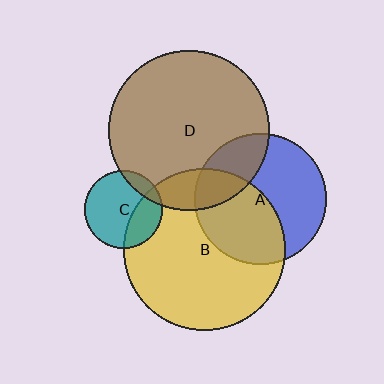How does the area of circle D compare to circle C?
Approximately 4.2 times.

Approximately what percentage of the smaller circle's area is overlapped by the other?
Approximately 45%.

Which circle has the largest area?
Circle B (yellow).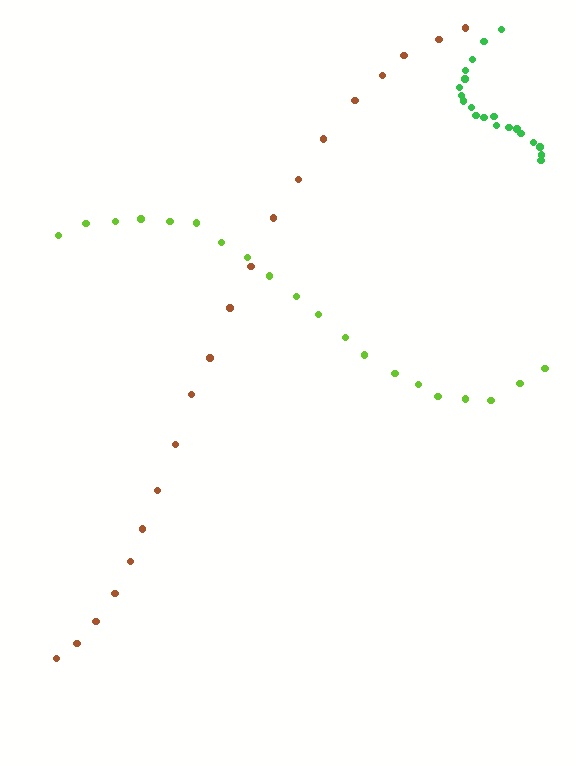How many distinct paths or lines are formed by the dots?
There are 3 distinct paths.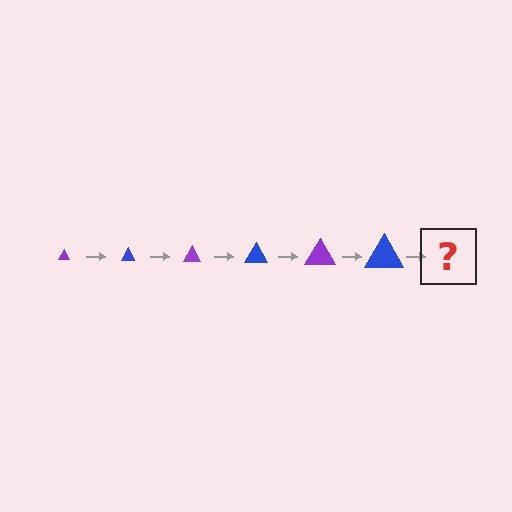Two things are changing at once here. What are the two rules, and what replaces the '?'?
The two rules are that the triangle grows larger each step and the color cycles through purple and blue. The '?' should be a purple triangle, larger than the previous one.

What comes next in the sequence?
The next element should be a purple triangle, larger than the previous one.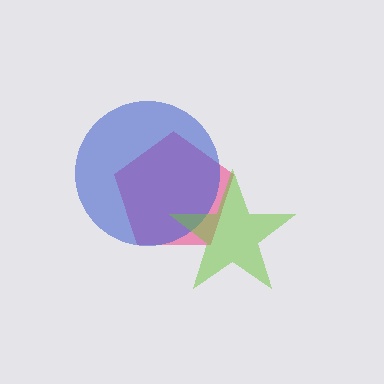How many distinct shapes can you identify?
There are 3 distinct shapes: a pink pentagon, a blue circle, a lime star.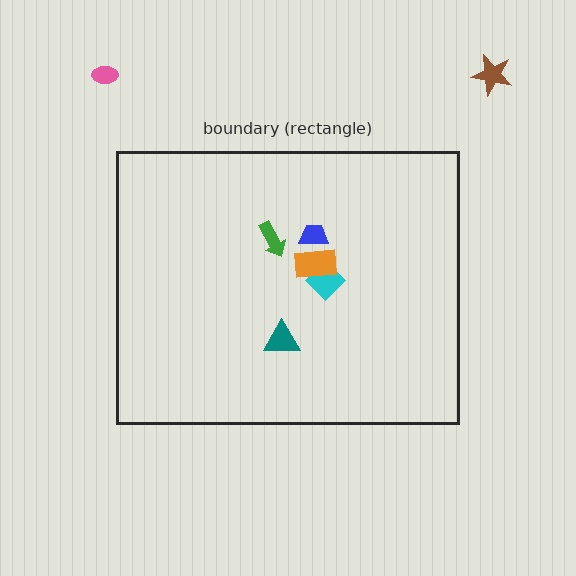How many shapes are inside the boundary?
5 inside, 2 outside.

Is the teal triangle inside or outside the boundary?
Inside.